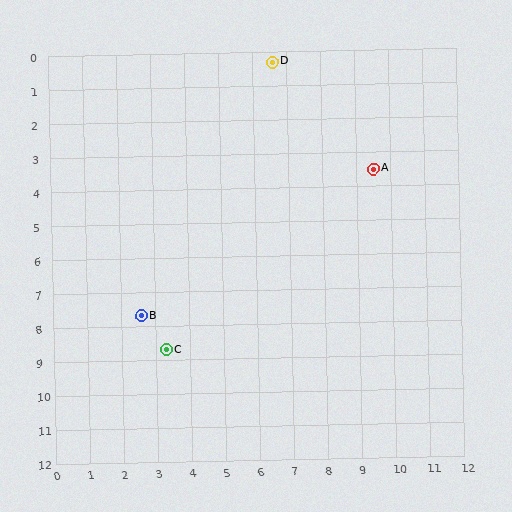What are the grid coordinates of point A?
Point A is at approximately (9.5, 3.5).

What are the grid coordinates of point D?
Point D is at approximately (6.6, 0.3).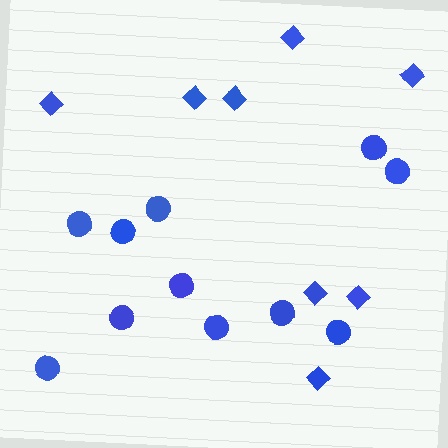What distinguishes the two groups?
There are 2 groups: one group of circles (11) and one group of diamonds (8).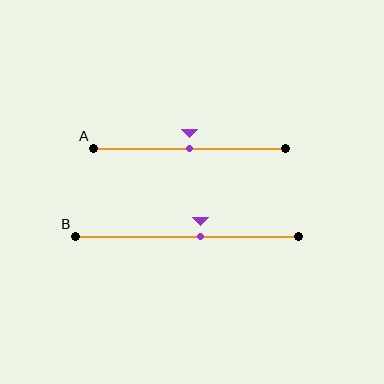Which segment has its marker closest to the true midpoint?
Segment A has its marker closest to the true midpoint.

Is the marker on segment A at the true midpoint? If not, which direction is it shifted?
Yes, the marker on segment A is at the true midpoint.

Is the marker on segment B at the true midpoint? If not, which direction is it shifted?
No, the marker on segment B is shifted to the right by about 6% of the segment length.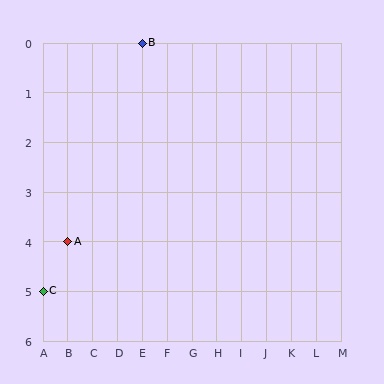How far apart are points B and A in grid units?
Points B and A are 3 columns and 4 rows apart (about 5.0 grid units diagonally).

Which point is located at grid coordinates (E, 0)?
Point B is at (E, 0).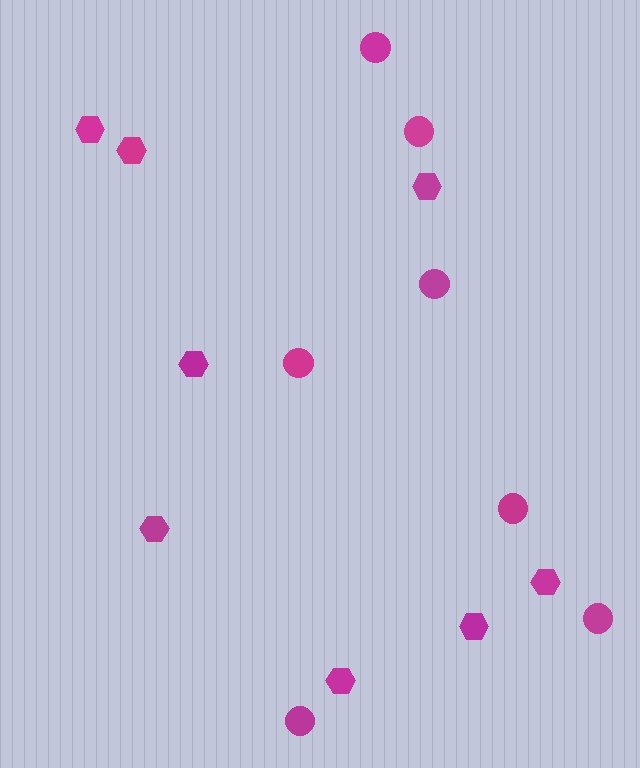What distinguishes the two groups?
There are 2 groups: one group of circles (7) and one group of hexagons (8).